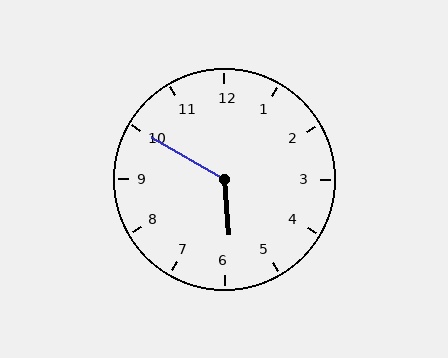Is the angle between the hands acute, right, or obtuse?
It is obtuse.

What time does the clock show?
5:50.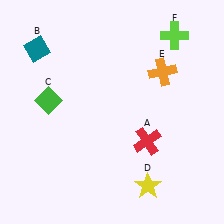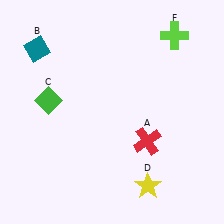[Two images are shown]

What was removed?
The orange cross (E) was removed in Image 2.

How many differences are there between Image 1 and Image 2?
There is 1 difference between the two images.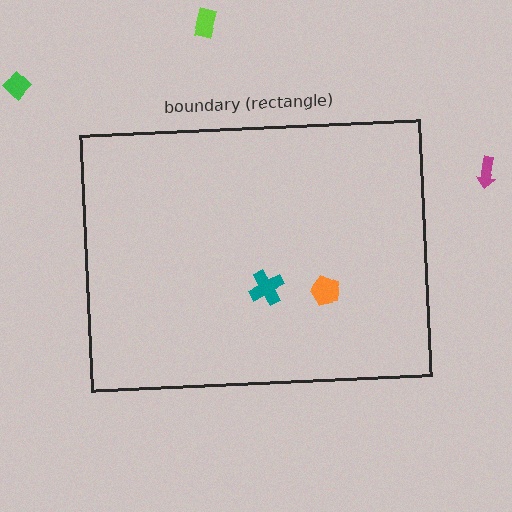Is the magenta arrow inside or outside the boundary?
Outside.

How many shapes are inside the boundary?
2 inside, 3 outside.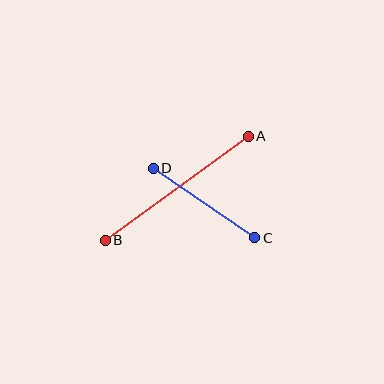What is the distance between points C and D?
The distance is approximately 123 pixels.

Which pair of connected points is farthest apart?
Points A and B are farthest apart.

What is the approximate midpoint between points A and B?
The midpoint is at approximately (177, 188) pixels.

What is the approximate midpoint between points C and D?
The midpoint is at approximately (204, 203) pixels.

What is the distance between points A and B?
The distance is approximately 177 pixels.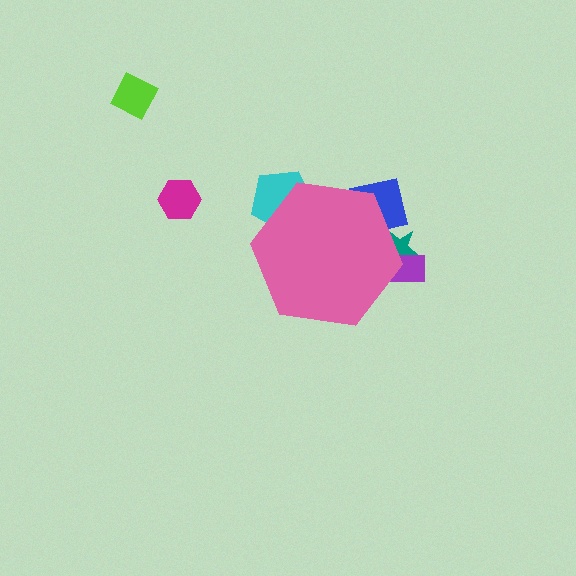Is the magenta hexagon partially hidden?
No, the magenta hexagon is fully visible.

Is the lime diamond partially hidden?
No, the lime diamond is fully visible.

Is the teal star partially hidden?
Yes, the teal star is partially hidden behind the pink hexagon.